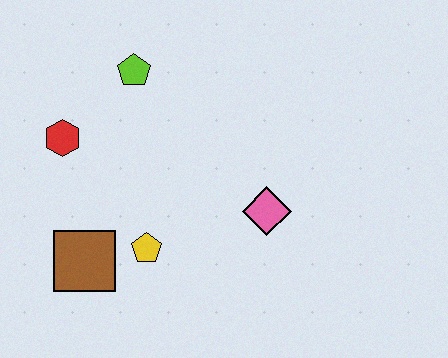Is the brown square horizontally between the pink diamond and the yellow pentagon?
No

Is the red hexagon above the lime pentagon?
No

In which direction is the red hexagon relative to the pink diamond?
The red hexagon is to the left of the pink diamond.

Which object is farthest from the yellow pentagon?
The lime pentagon is farthest from the yellow pentagon.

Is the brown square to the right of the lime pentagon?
No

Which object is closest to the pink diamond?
The yellow pentagon is closest to the pink diamond.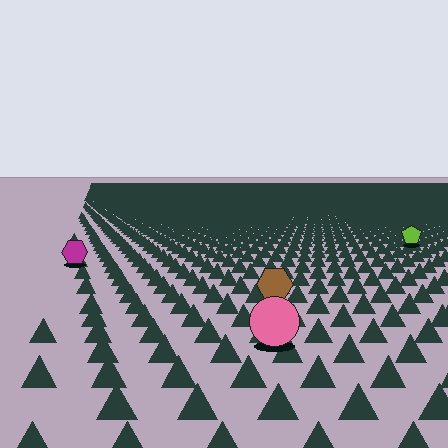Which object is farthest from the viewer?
The lime pentagon is farthest from the viewer. It appears smaller and the ground texture around it is denser.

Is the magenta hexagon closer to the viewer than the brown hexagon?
No. The brown hexagon is closer — you can tell from the texture gradient: the ground texture is coarser near it.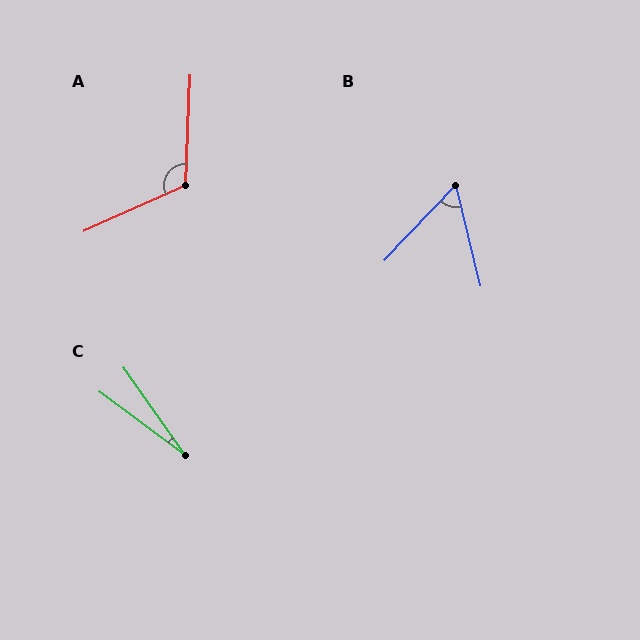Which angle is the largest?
A, at approximately 116 degrees.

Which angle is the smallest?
C, at approximately 19 degrees.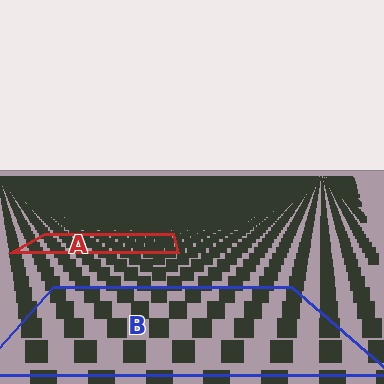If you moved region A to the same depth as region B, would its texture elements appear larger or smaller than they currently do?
They would appear larger. At a closer depth, the same texture elements are projected at a bigger on-screen size.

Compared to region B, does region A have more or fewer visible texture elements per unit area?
Region A has more texture elements per unit area — they are packed more densely because it is farther away.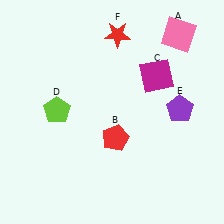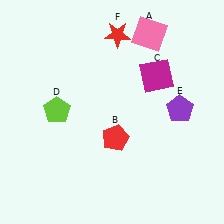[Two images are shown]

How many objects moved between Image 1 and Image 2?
1 object moved between the two images.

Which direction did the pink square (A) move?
The pink square (A) moved left.